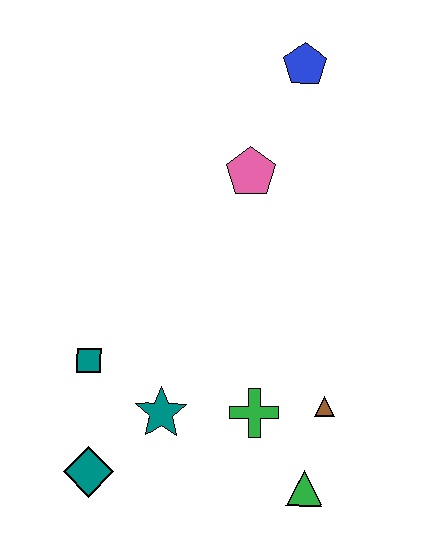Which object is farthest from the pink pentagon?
The teal diamond is farthest from the pink pentagon.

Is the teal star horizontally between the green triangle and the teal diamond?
Yes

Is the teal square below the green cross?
No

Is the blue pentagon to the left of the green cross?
No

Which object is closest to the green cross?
The brown triangle is closest to the green cross.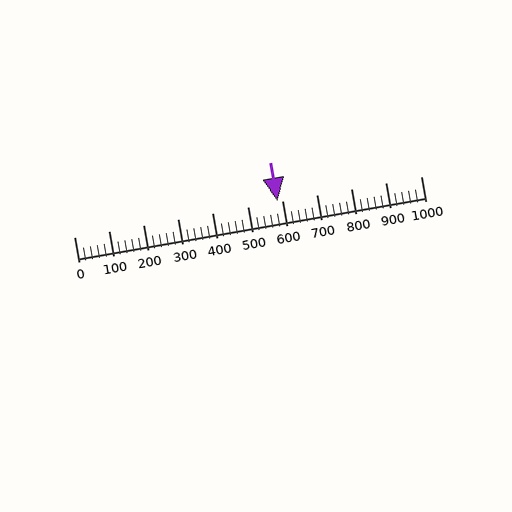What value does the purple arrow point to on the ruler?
The purple arrow points to approximately 587.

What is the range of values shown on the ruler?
The ruler shows values from 0 to 1000.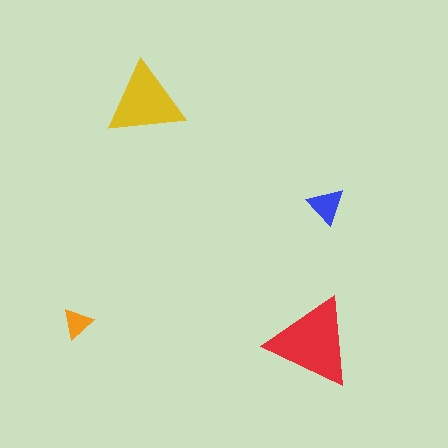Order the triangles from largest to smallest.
the red one, the yellow one, the blue one, the orange one.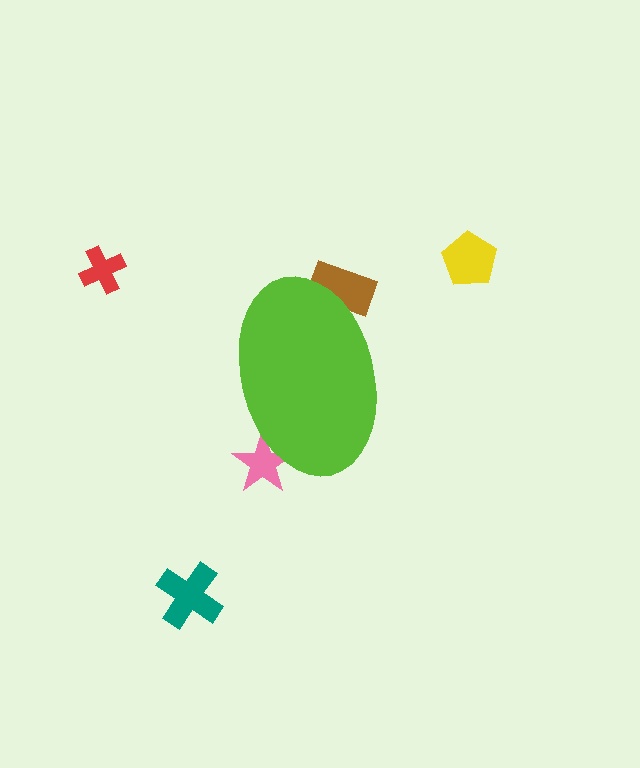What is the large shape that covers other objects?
A lime ellipse.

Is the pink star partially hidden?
Yes, the pink star is partially hidden behind the lime ellipse.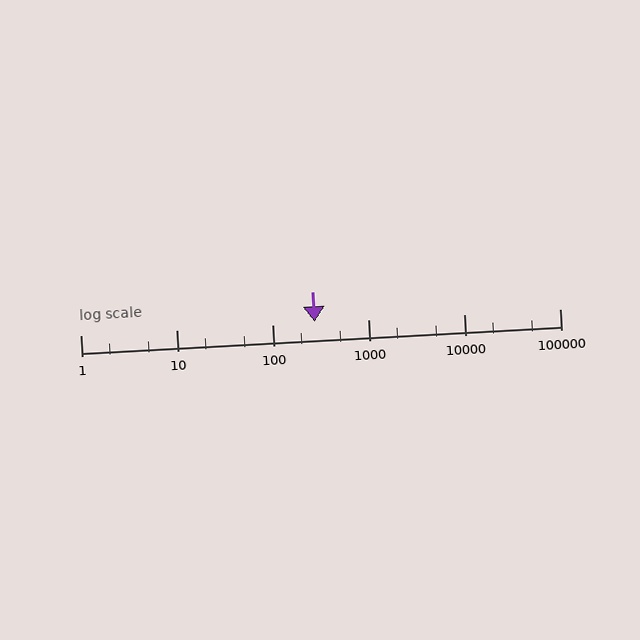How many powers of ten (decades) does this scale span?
The scale spans 5 decades, from 1 to 100000.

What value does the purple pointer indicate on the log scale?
The pointer indicates approximately 280.